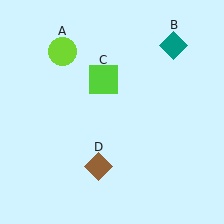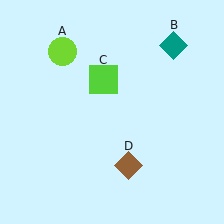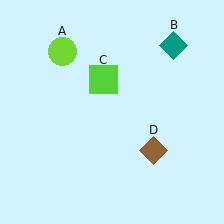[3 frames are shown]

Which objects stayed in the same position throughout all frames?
Lime circle (object A) and teal diamond (object B) and lime square (object C) remained stationary.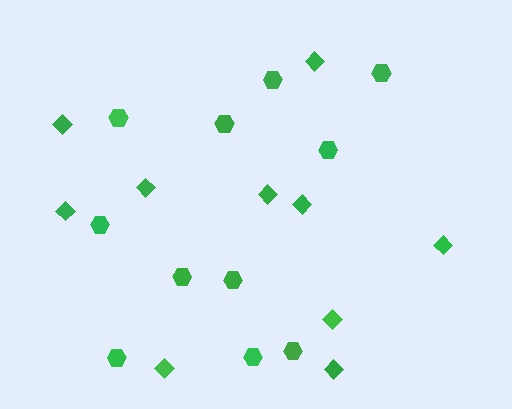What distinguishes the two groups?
There are 2 groups: one group of diamonds (10) and one group of hexagons (11).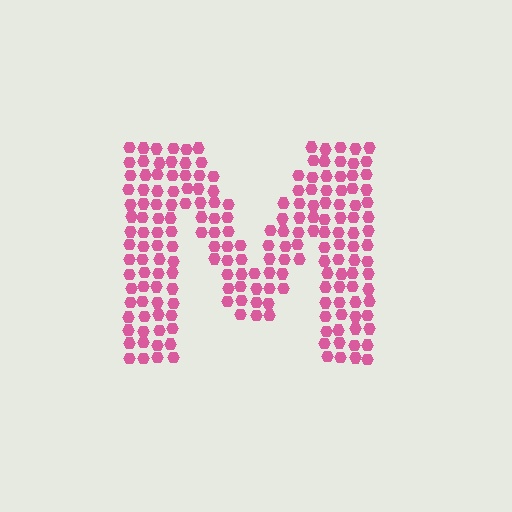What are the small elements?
The small elements are hexagons.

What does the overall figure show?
The overall figure shows the letter M.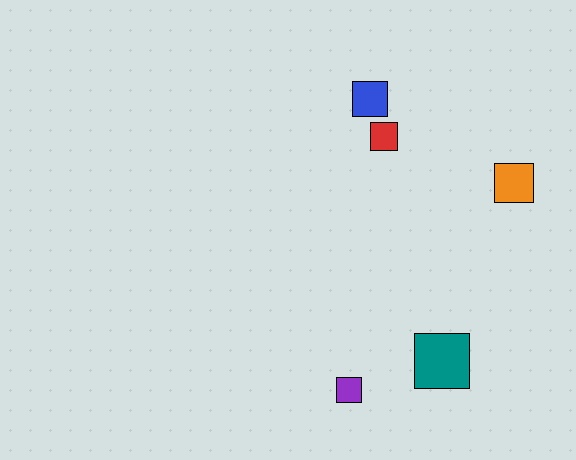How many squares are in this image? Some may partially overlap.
There are 5 squares.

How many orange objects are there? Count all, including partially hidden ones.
There is 1 orange object.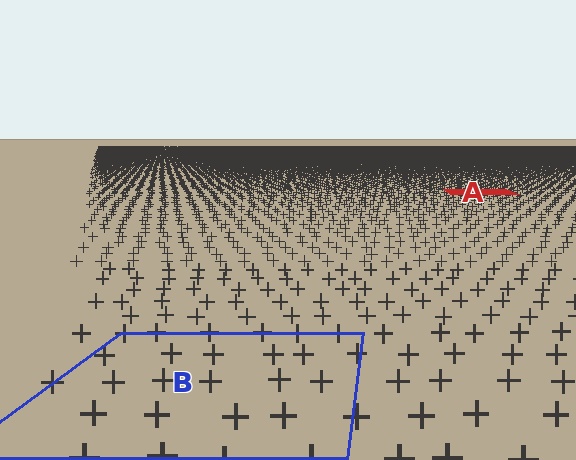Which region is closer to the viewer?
Region B is closer. The texture elements there are larger and more spread out.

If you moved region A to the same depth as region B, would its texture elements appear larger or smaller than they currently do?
They would appear larger. At a closer depth, the same texture elements are projected at a bigger on-screen size.